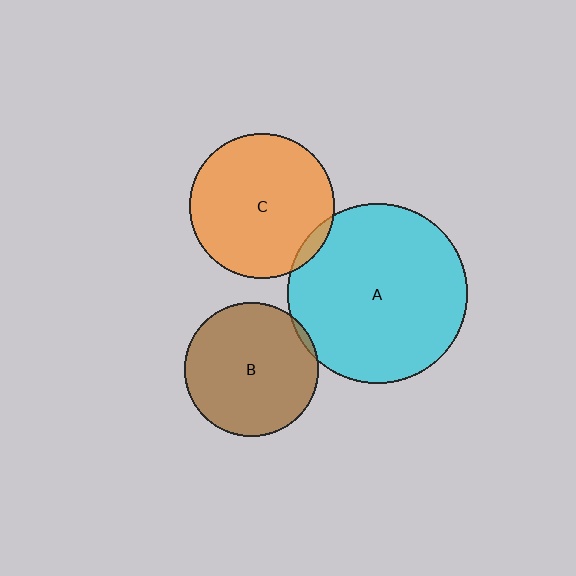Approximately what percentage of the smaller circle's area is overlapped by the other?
Approximately 5%.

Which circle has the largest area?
Circle A (cyan).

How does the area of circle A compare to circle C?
Approximately 1.6 times.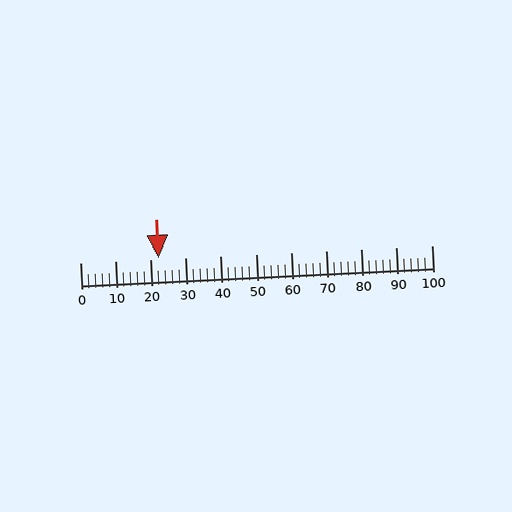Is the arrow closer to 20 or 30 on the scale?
The arrow is closer to 20.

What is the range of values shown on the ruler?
The ruler shows values from 0 to 100.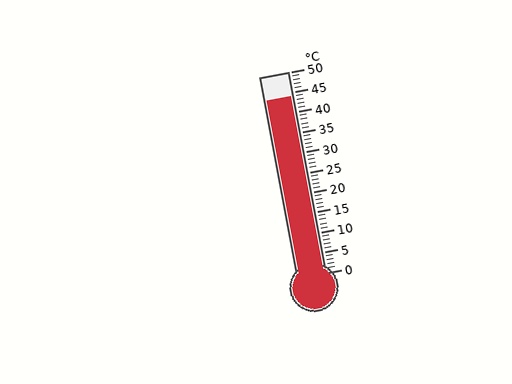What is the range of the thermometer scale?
The thermometer scale ranges from 0°C to 50°C.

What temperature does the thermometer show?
The thermometer shows approximately 44°C.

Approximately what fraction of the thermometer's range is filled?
The thermometer is filled to approximately 90% of its range.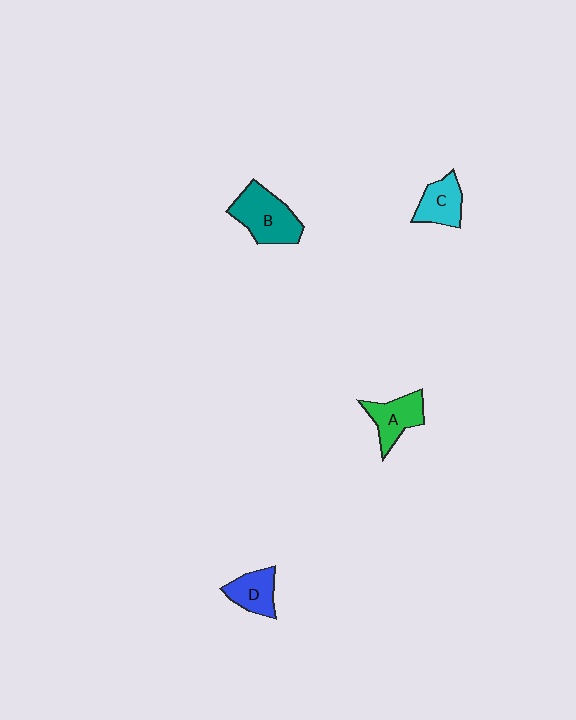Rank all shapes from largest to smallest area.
From largest to smallest: B (teal), A (green), C (cyan), D (blue).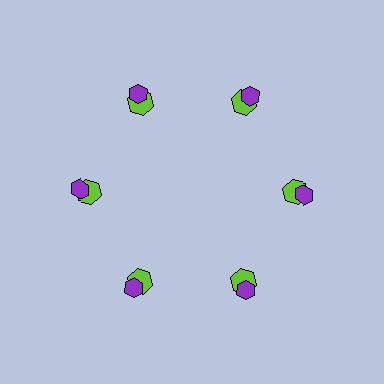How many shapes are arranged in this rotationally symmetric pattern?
There are 12 shapes, arranged in 6 groups of 2.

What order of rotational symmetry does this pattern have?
This pattern has 6-fold rotational symmetry.